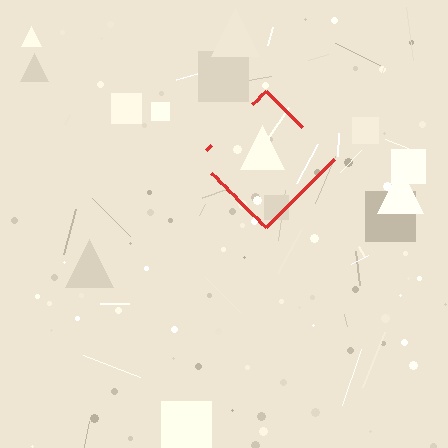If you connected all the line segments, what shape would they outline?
They would outline a diamond.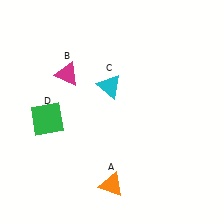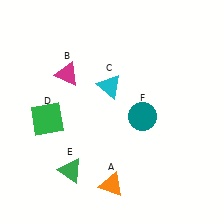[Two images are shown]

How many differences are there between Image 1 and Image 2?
There are 2 differences between the two images.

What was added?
A green triangle (E), a teal circle (F) were added in Image 2.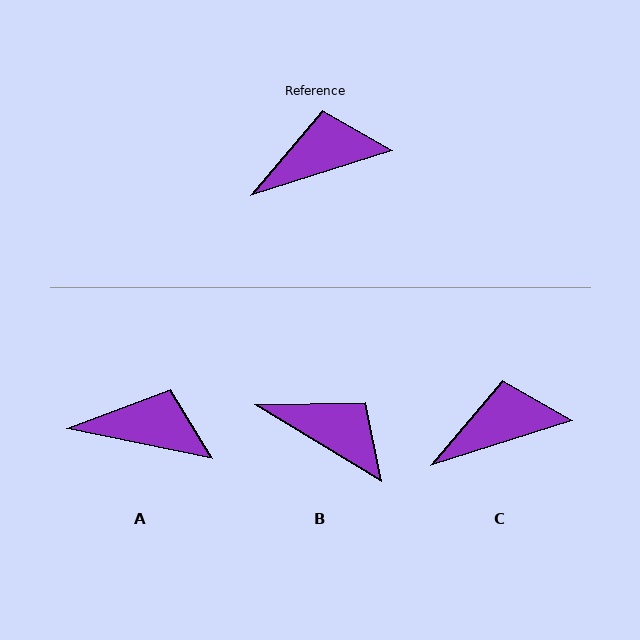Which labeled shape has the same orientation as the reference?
C.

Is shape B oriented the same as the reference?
No, it is off by about 49 degrees.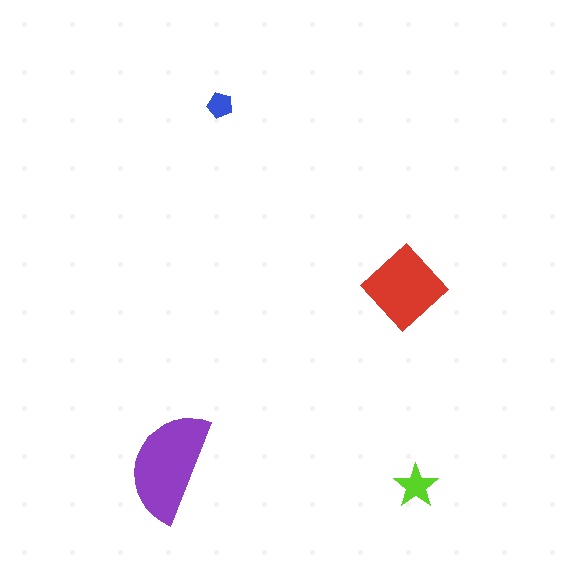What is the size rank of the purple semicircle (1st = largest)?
1st.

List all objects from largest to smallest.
The purple semicircle, the red diamond, the lime star, the blue pentagon.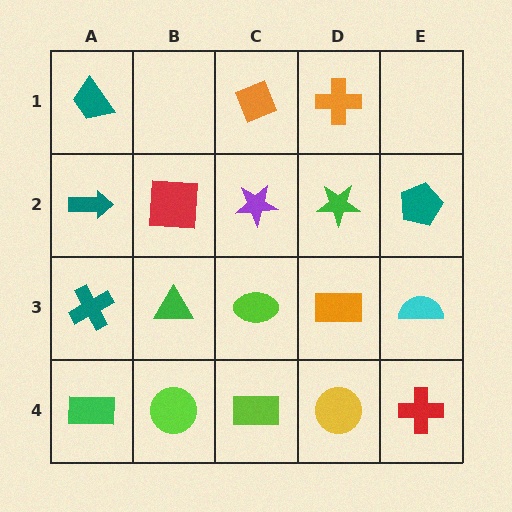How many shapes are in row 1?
3 shapes.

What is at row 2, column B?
A red square.